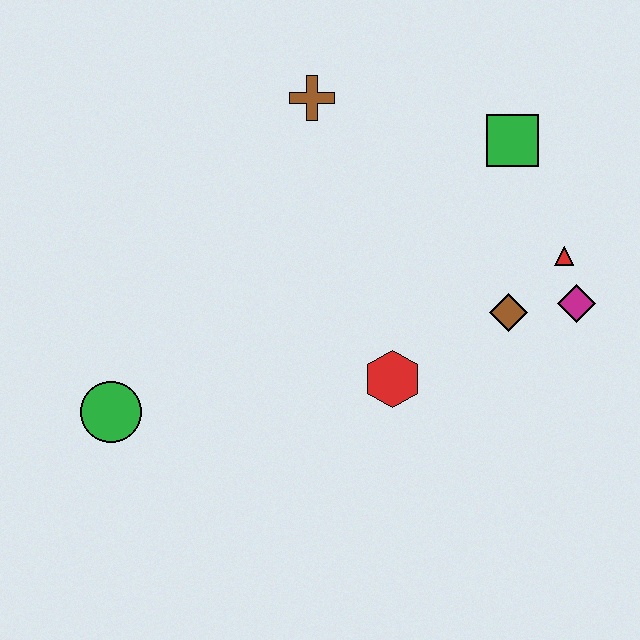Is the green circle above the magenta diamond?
No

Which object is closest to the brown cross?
The green square is closest to the brown cross.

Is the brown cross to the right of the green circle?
Yes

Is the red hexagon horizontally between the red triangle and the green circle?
Yes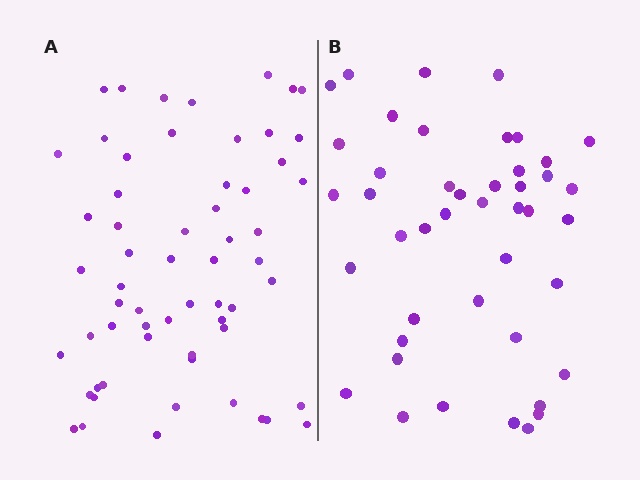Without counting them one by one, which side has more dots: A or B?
Region A (the left region) has more dots.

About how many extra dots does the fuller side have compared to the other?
Region A has approximately 15 more dots than region B.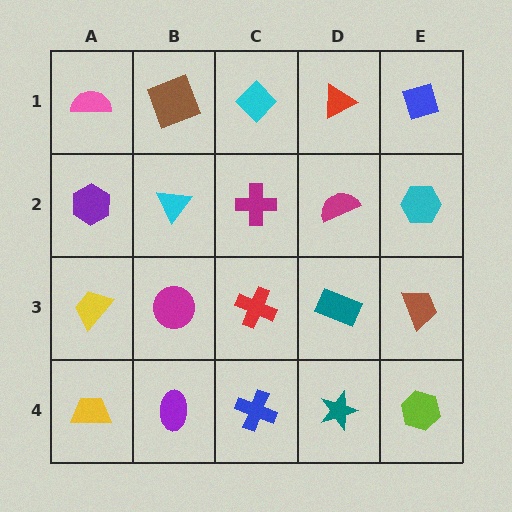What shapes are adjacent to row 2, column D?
A red triangle (row 1, column D), a teal rectangle (row 3, column D), a magenta cross (row 2, column C), a cyan hexagon (row 2, column E).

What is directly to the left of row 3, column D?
A red cross.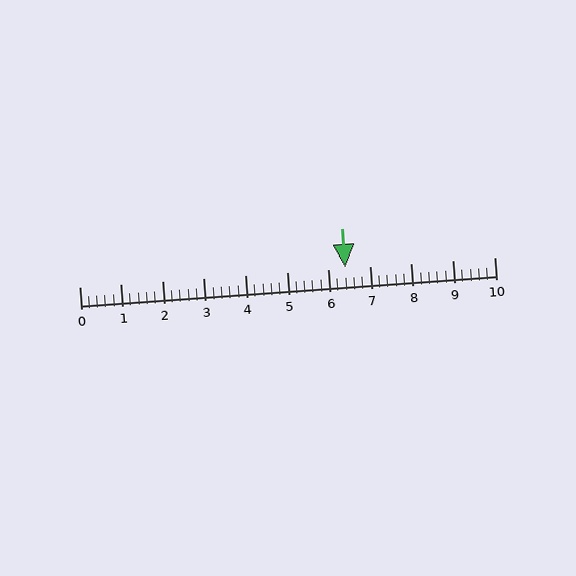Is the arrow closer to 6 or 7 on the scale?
The arrow is closer to 6.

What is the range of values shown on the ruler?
The ruler shows values from 0 to 10.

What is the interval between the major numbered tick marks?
The major tick marks are spaced 1 units apart.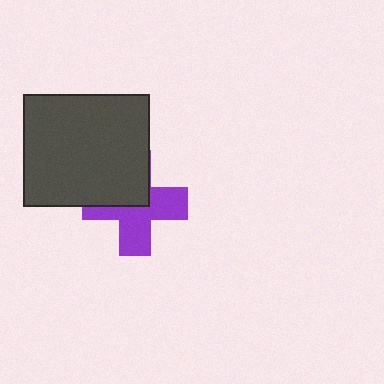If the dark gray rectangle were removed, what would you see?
You would see the complete purple cross.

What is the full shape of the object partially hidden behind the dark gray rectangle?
The partially hidden object is a purple cross.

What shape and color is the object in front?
The object in front is a dark gray rectangle.